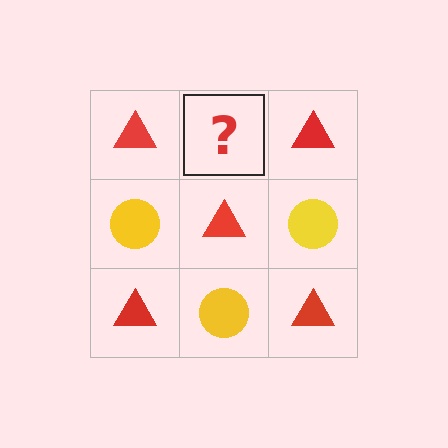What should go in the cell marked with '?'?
The missing cell should contain a yellow circle.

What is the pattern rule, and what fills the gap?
The rule is that it alternates red triangle and yellow circle in a checkerboard pattern. The gap should be filled with a yellow circle.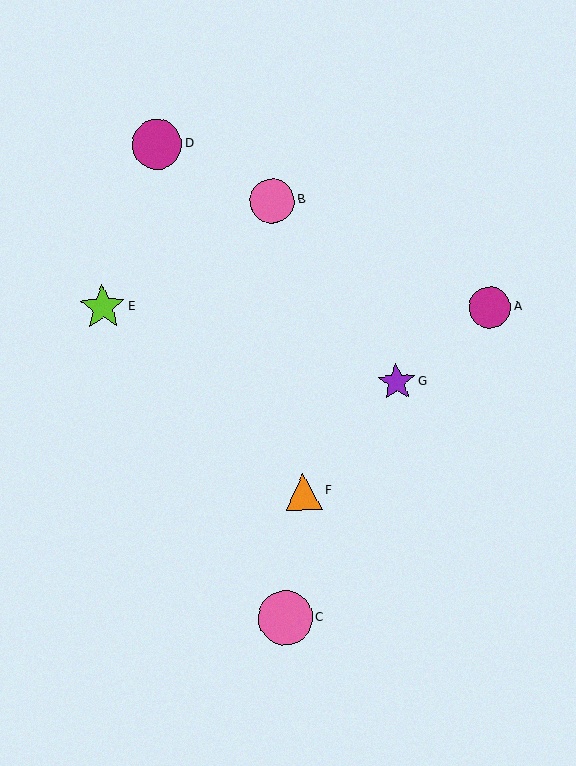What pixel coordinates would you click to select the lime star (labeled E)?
Click at (103, 307) to select the lime star E.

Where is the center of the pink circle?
The center of the pink circle is at (285, 618).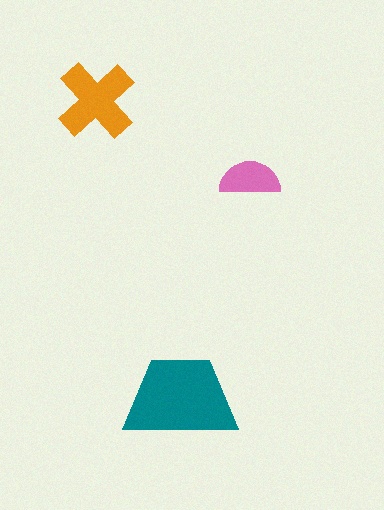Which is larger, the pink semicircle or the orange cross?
The orange cross.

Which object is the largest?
The teal trapezoid.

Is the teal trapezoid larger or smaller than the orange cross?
Larger.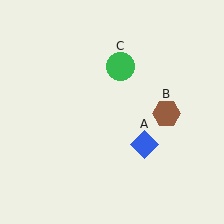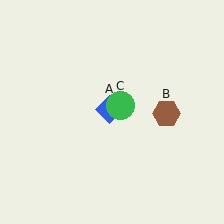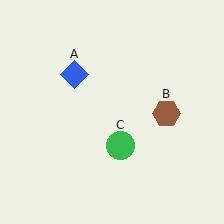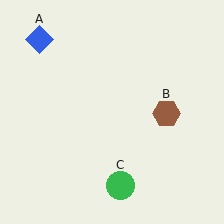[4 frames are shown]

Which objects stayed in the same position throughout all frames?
Brown hexagon (object B) remained stationary.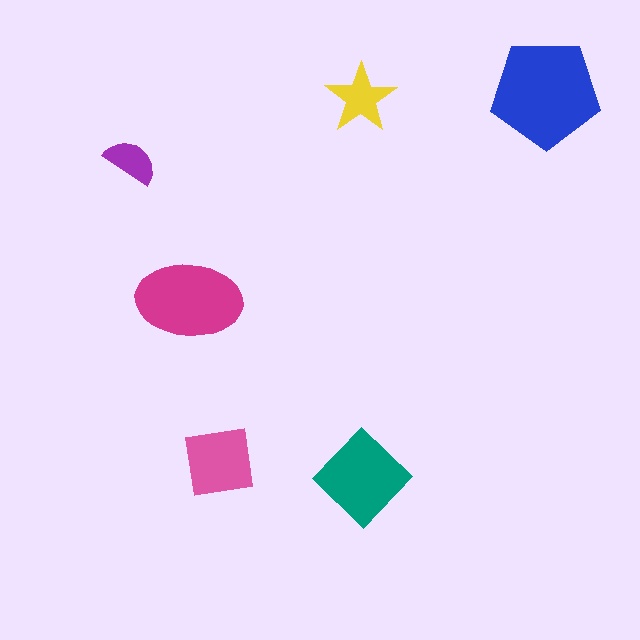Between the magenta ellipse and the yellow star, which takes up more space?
The magenta ellipse.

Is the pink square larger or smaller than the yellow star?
Larger.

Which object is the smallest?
The purple semicircle.